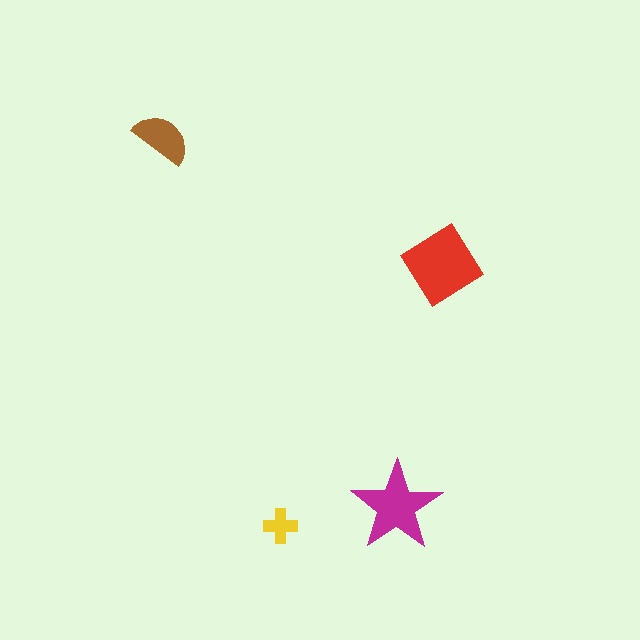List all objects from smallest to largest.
The yellow cross, the brown semicircle, the magenta star, the red diamond.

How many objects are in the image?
There are 4 objects in the image.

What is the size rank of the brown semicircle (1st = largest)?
3rd.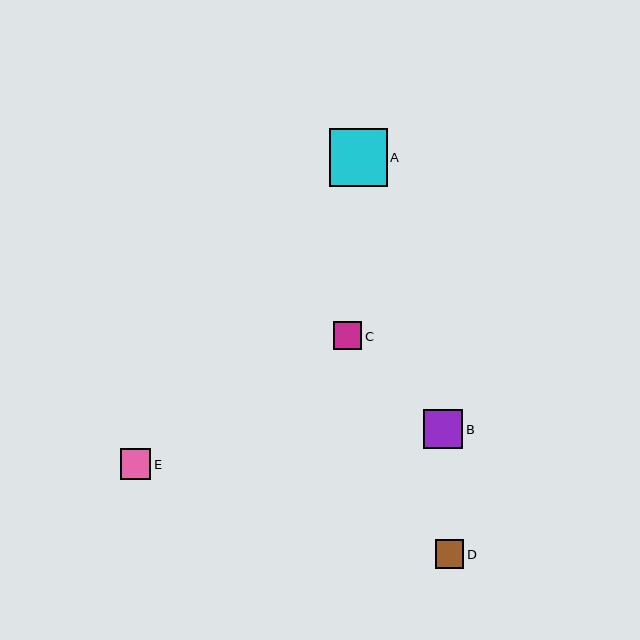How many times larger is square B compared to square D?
Square B is approximately 1.4 times the size of square D.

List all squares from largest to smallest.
From largest to smallest: A, B, E, D, C.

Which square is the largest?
Square A is the largest with a size of approximately 58 pixels.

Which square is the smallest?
Square C is the smallest with a size of approximately 28 pixels.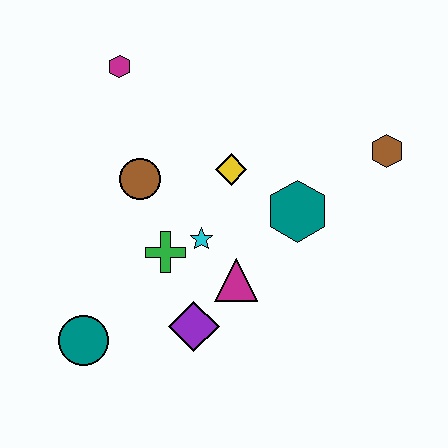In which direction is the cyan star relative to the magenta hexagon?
The cyan star is below the magenta hexagon.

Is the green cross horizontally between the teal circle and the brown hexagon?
Yes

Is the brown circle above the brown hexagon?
No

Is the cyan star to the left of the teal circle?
No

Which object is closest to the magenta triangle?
The cyan star is closest to the magenta triangle.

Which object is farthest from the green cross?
The brown hexagon is farthest from the green cross.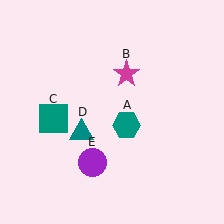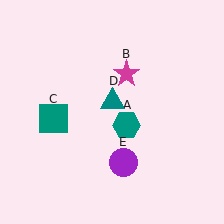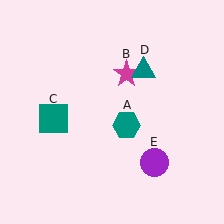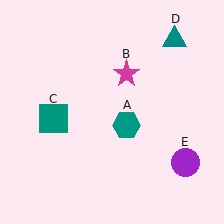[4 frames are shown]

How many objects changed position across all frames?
2 objects changed position: teal triangle (object D), purple circle (object E).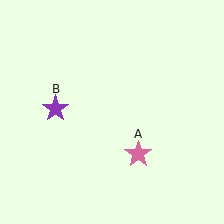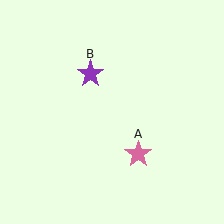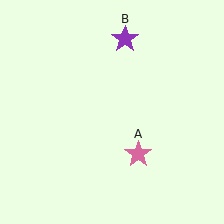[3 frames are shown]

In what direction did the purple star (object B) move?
The purple star (object B) moved up and to the right.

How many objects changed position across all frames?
1 object changed position: purple star (object B).